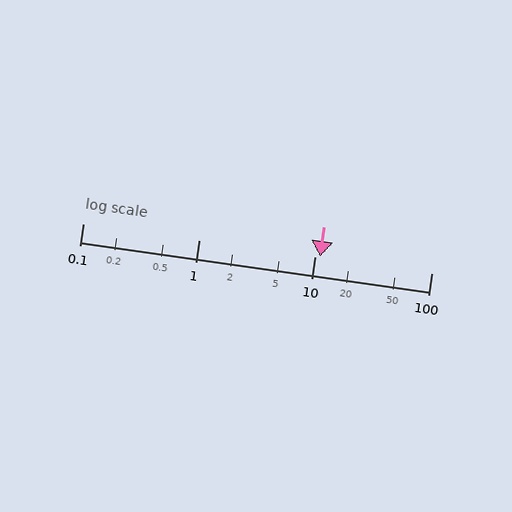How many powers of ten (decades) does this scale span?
The scale spans 3 decades, from 0.1 to 100.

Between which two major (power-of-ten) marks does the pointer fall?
The pointer is between 10 and 100.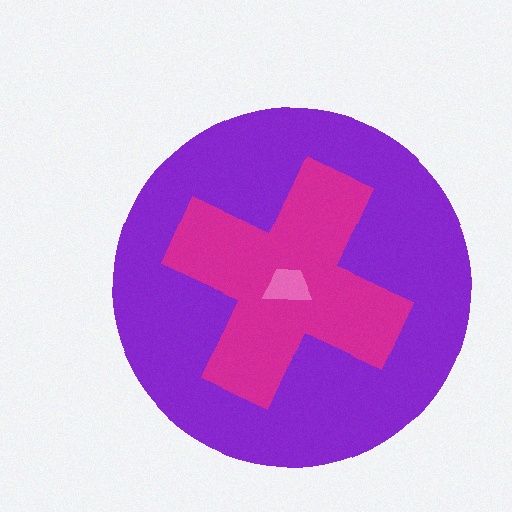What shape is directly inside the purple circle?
The magenta cross.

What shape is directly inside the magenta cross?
The pink trapezoid.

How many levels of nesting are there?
3.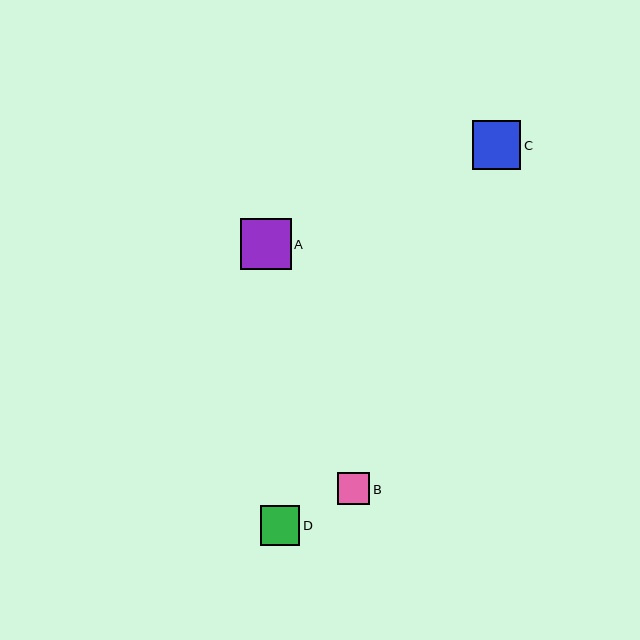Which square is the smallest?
Square B is the smallest with a size of approximately 32 pixels.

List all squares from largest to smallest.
From largest to smallest: A, C, D, B.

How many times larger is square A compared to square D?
Square A is approximately 1.3 times the size of square D.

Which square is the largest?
Square A is the largest with a size of approximately 51 pixels.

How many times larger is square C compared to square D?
Square C is approximately 1.2 times the size of square D.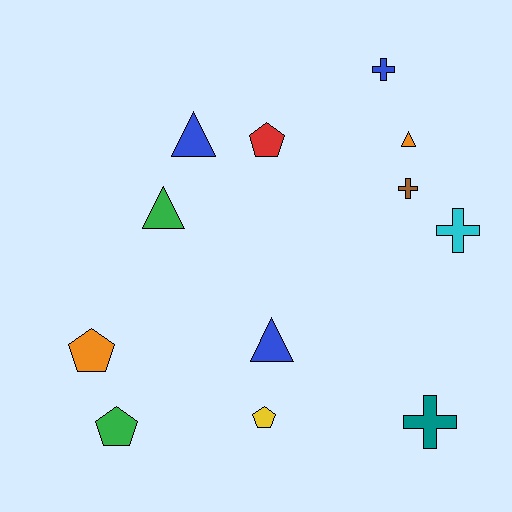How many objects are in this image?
There are 12 objects.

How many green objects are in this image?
There are 2 green objects.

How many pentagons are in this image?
There are 4 pentagons.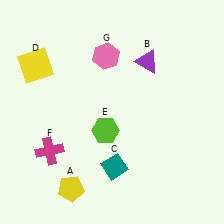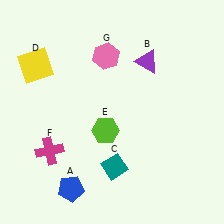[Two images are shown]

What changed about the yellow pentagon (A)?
In Image 1, A is yellow. In Image 2, it changed to blue.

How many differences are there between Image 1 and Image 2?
There is 1 difference between the two images.